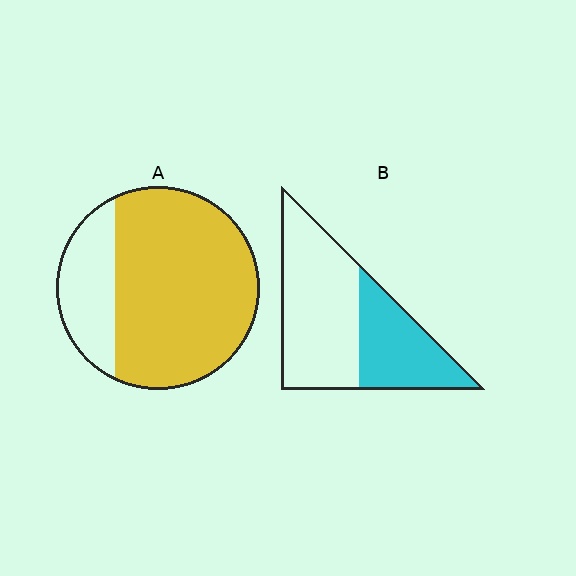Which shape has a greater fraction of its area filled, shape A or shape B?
Shape A.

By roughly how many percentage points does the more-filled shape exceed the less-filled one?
By roughly 40 percentage points (A over B).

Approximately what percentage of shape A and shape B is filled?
A is approximately 75% and B is approximately 40%.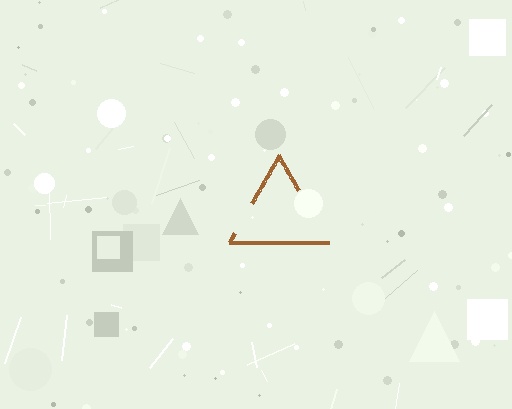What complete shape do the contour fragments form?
The contour fragments form a triangle.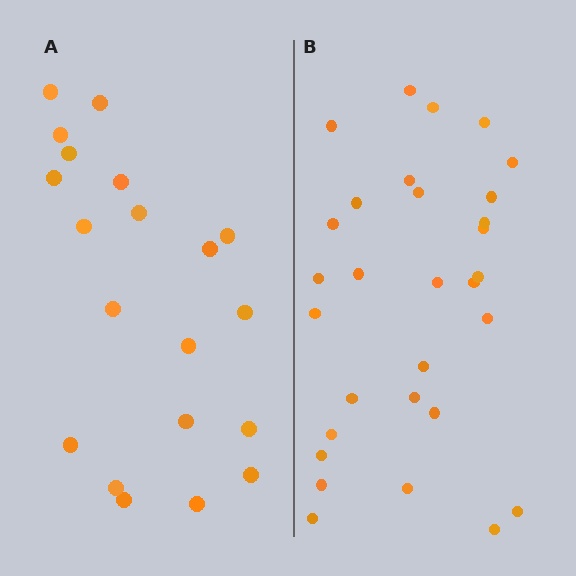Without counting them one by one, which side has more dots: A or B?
Region B (the right region) has more dots.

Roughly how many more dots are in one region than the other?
Region B has roughly 10 or so more dots than region A.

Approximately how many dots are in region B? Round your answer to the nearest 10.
About 30 dots.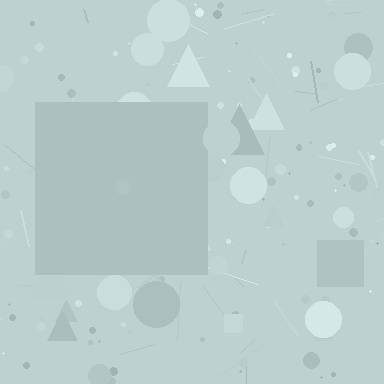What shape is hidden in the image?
A square is hidden in the image.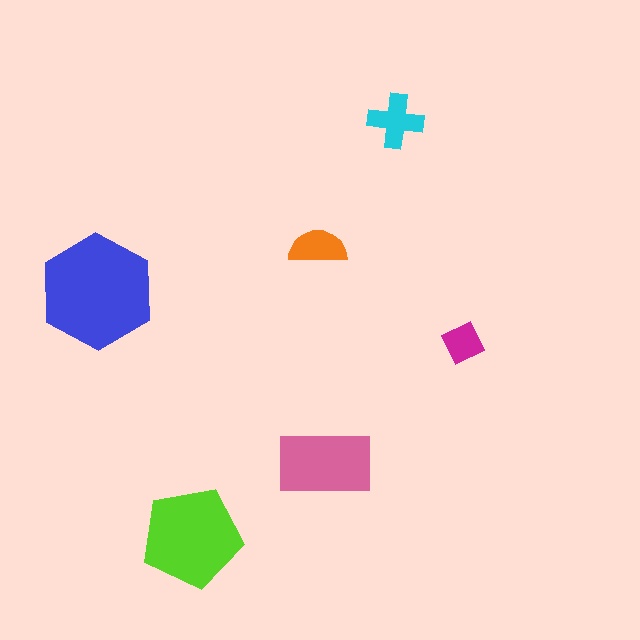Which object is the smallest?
The magenta square.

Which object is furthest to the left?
The blue hexagon is leftmost.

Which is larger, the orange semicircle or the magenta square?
The orange semicircle.